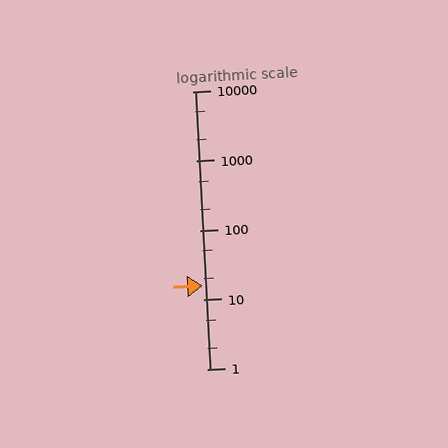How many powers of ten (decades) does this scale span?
The scale spans 4 decades, from 1 to 10000.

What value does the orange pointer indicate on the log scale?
The pointer indicates approximately 16.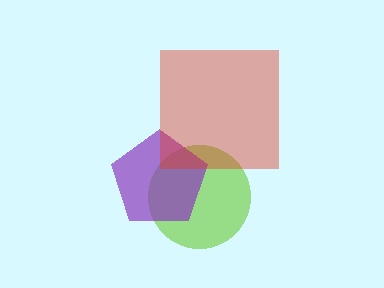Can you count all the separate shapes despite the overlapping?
Yes, there are 3 separate shapes.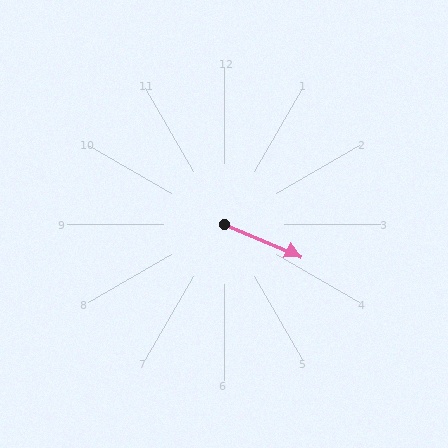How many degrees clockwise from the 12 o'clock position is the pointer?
Approximately 113 degrees.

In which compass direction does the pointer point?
Southeast.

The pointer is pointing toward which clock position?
Roughly 4 o'clock.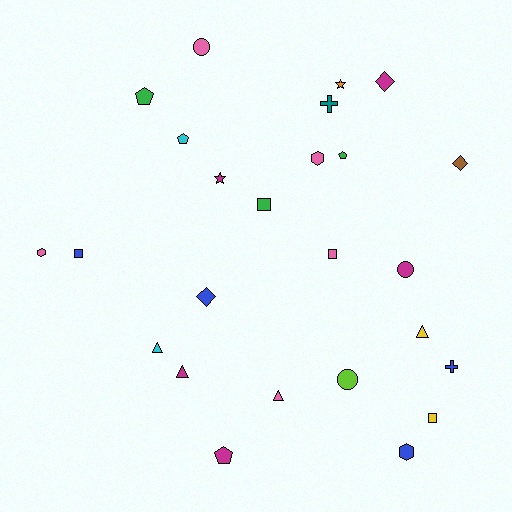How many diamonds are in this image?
There are 3 diamonds.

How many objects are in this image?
There are 25 objects.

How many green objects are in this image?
There are 3 green objects.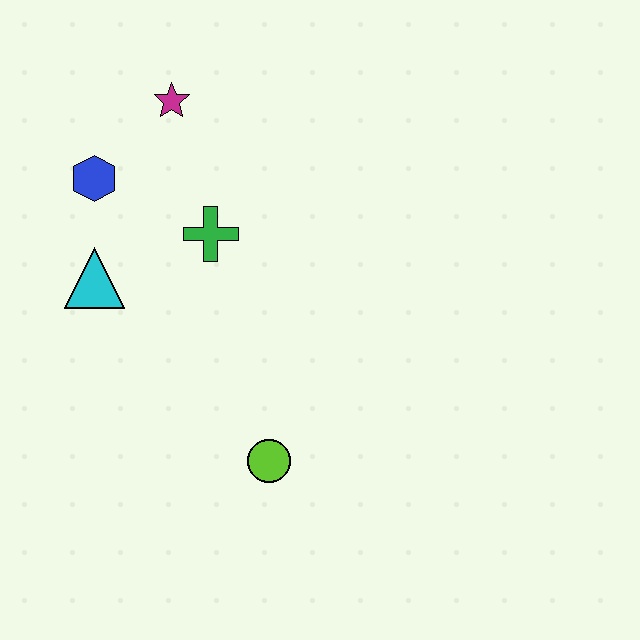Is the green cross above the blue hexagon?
No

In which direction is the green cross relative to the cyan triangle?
The green cross is to the right of the cyan triangle.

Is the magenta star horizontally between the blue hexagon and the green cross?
Yes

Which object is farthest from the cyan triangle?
The lime circle is farthest from the cyan triangle.